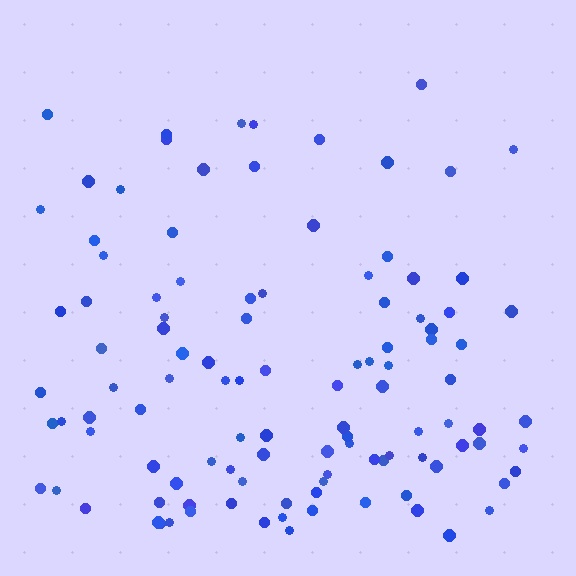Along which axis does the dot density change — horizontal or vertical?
Vertical.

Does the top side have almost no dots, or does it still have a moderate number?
Still a moderate number, just noticeably fewer than the bottom.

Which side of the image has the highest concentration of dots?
The bottom.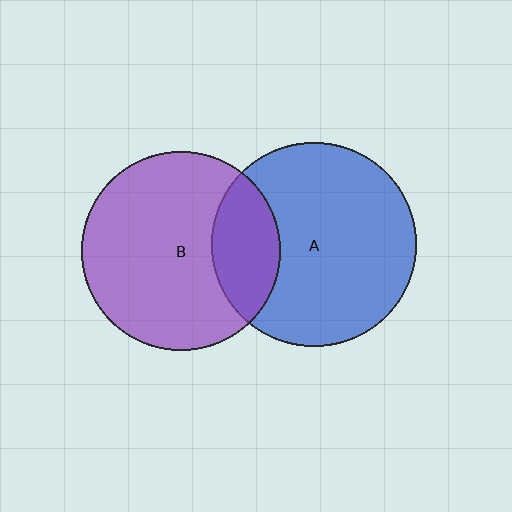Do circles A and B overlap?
Yes.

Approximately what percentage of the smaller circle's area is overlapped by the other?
Approximately 25%.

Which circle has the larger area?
Circle A (blue).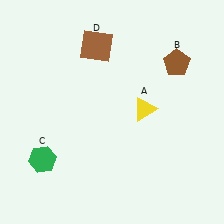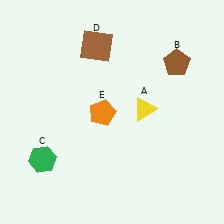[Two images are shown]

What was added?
An orange pentagon (E) was added in Image 2.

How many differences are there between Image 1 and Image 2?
There is 1 difference between the two images.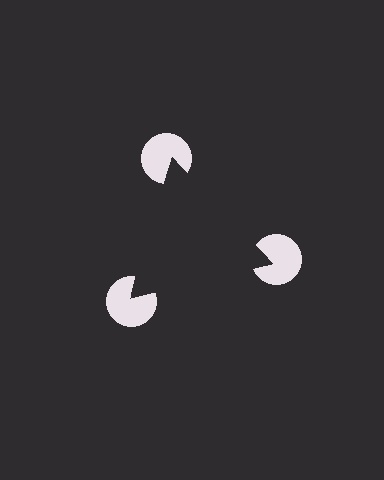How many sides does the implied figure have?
3 sides.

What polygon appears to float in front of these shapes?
An illusory triangle — its edges are inferred from the aligned wedge cuts in the pac-man discs, not physically drawn.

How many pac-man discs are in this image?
There are 3 — one at each vertex of the illusory triangle.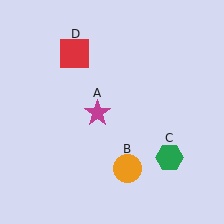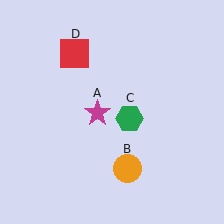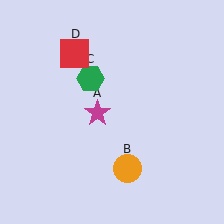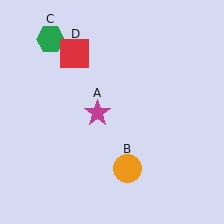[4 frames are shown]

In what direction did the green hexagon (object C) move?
The green hexagon (object C) moved up and to the left.